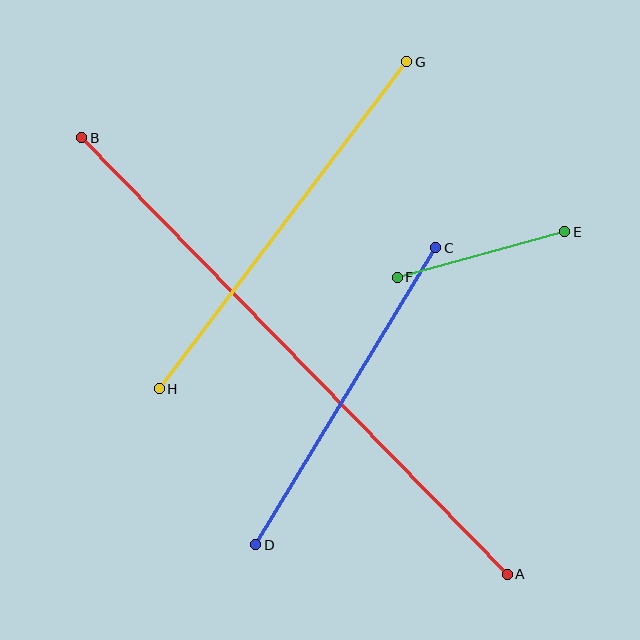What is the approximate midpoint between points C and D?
The midpoint is at approximately (346, 396) pixels.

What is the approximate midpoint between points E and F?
The midpoint is at approximately (481, 254) pixels.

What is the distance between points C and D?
The distance is approximately 348 pixels.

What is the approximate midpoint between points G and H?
The midpoint is at approximately (283, 225) pixels.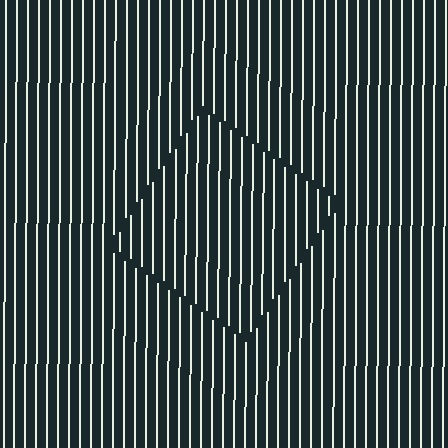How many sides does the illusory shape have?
4 sides — the line-ends trace a square.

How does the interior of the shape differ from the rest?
The interior of the shape contains the same grating, shifted by half a period — the contour is defined by the phase discontinuity where line-ends from the inner and outer gratings abut.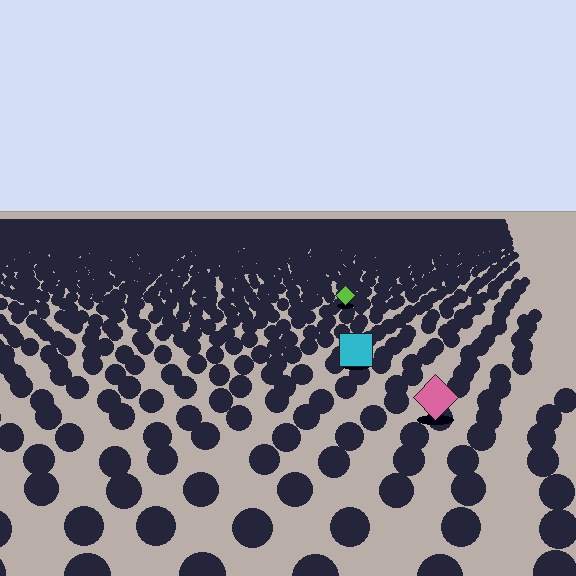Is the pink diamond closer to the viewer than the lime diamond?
Yes. The pink diamond is closer — you can tell from the texture gradient: the ground texture is coarser near it.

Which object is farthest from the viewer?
The lime diamond is farthest from the viewer. It appears smaller and the ground texture around it is denser.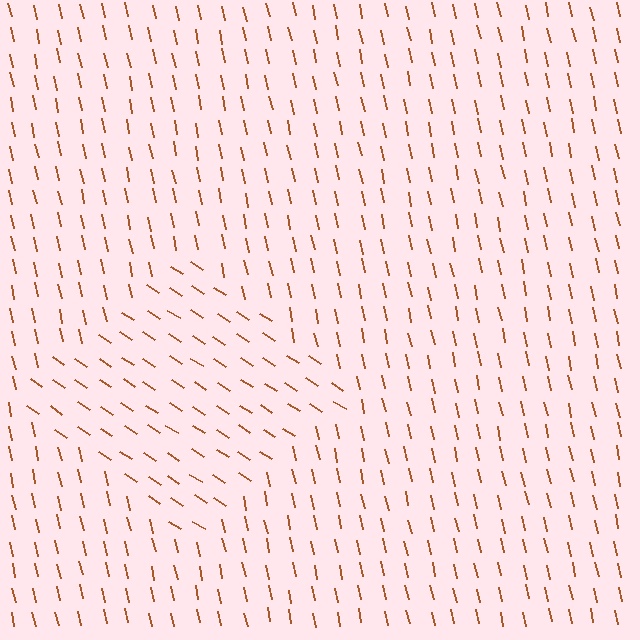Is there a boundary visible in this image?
Yes, there is a texture boundary formed by a change in line orientation.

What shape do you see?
I see a diamond.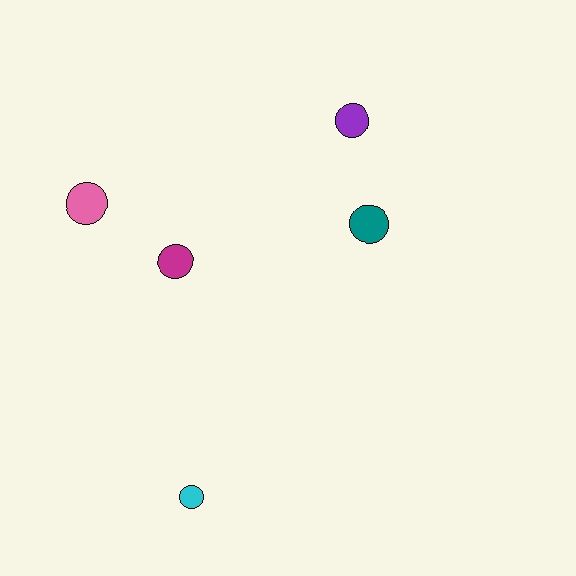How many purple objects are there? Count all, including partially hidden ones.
There is 1 purple object.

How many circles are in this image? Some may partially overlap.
There are 5 circles.